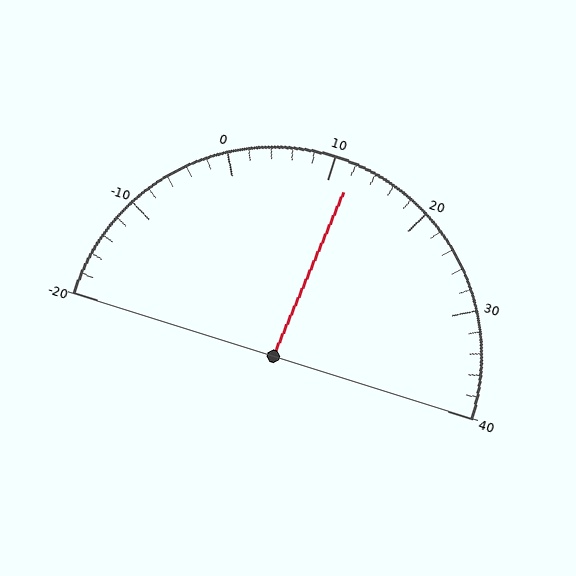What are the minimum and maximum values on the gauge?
The gauge ranges from -20 to 40.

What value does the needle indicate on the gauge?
The needle indicates approximately 12.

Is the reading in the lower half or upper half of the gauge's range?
The reading is in the upper half of the range (-20 to 40).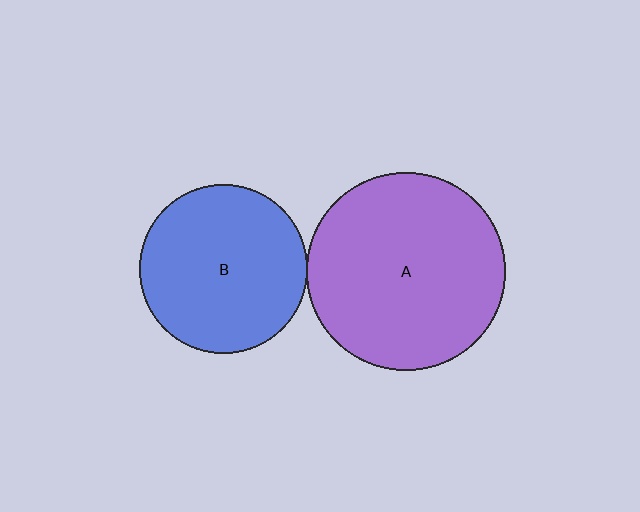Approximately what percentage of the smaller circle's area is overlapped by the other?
Approximately 5%.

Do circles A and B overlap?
Yes.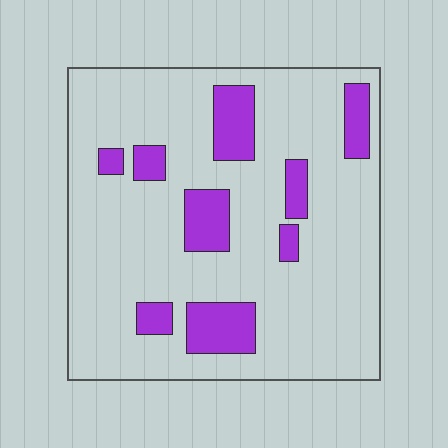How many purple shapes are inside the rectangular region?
9.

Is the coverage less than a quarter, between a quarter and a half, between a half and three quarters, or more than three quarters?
Less than a quarter.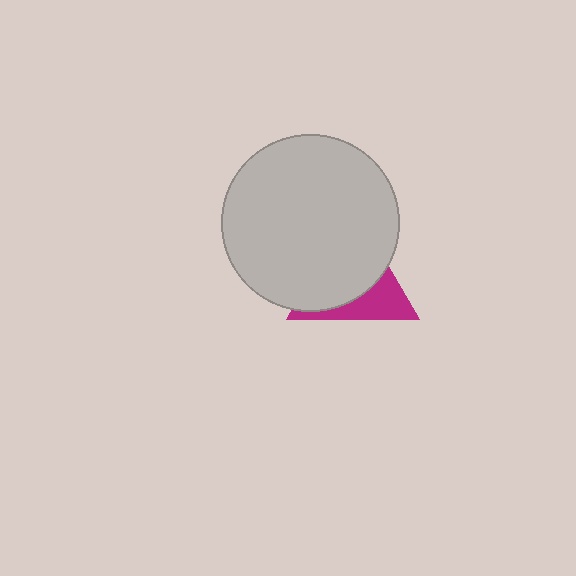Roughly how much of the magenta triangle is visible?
A small part of it is visible (roughly 34%).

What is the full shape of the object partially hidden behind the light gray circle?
The partially hidden object is a magenta triangle.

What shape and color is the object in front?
The object in front is a light gray circle.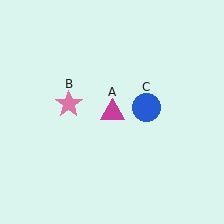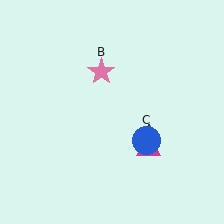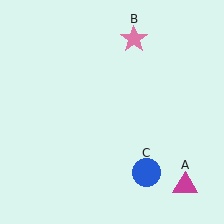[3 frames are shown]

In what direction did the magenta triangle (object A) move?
The magenta triangle (object A) moved down and to the right.